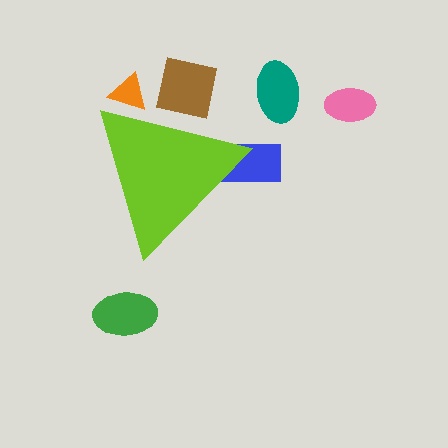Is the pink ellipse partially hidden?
No, the pink ellipse is fully visible.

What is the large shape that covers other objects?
A lime triangle.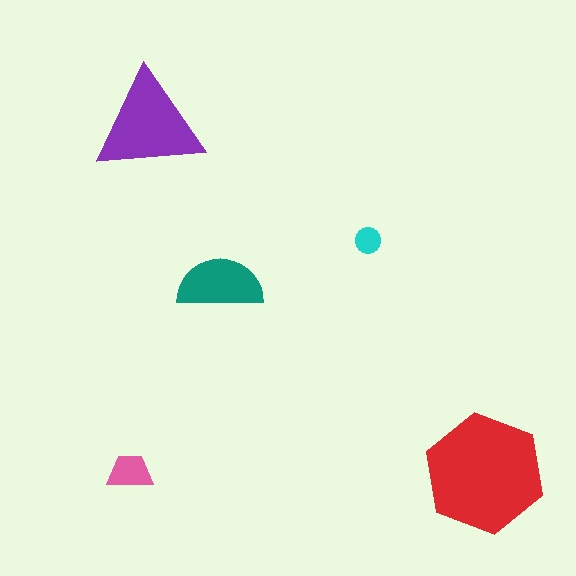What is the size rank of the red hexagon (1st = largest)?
1st.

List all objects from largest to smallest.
The red hexagon, the purple triangle, the teal semicircle, the pink trapezoid, the cyan circle.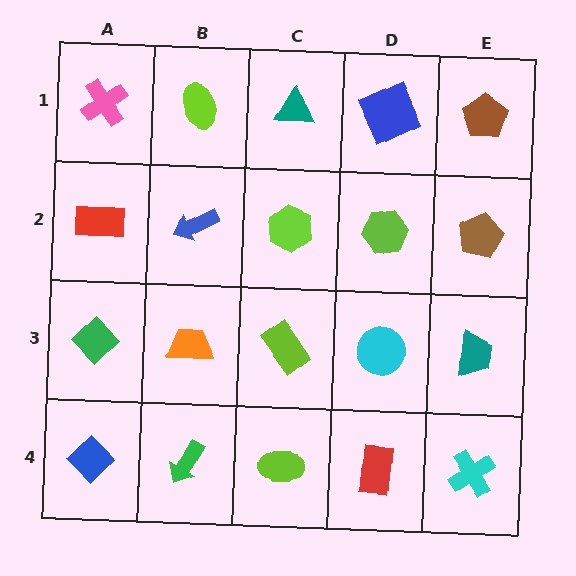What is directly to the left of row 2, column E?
A lime hexagon.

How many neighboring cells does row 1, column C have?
3.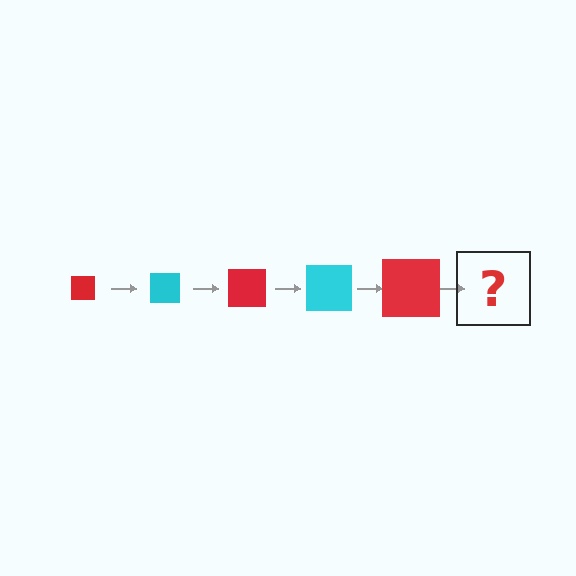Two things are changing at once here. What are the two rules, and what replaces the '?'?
The two rules are that the square grows larger each step and the color cycles through red and cyan. The '?' should be a cyan square, larger than the previous one.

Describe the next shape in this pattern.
It should be a cyan square, larger than the previous one.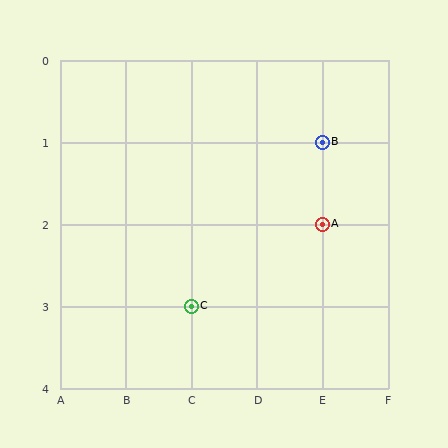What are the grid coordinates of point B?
Point B is at grid coordinates (E, 1).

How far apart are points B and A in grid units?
Points B and A are 1 row apart.